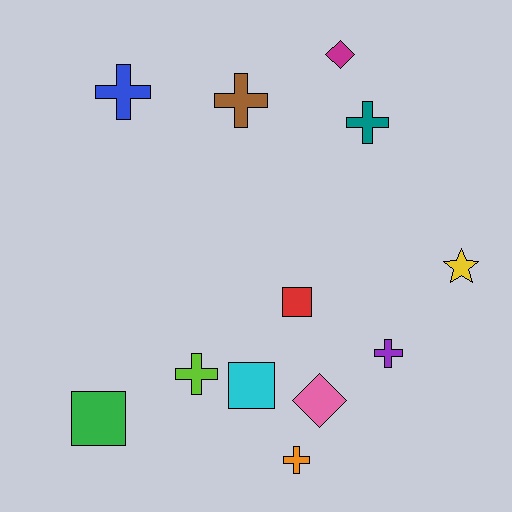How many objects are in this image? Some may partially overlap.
There are 12 objects.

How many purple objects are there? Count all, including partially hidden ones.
There is 1 purple object.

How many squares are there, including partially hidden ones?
There are 3 squares.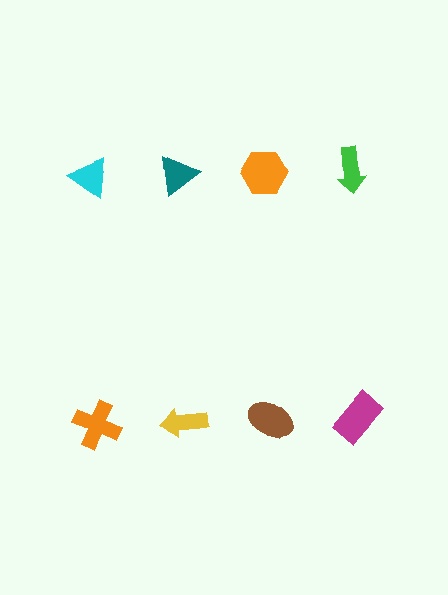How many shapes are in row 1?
4 shapes.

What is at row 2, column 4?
A magenta rectangle.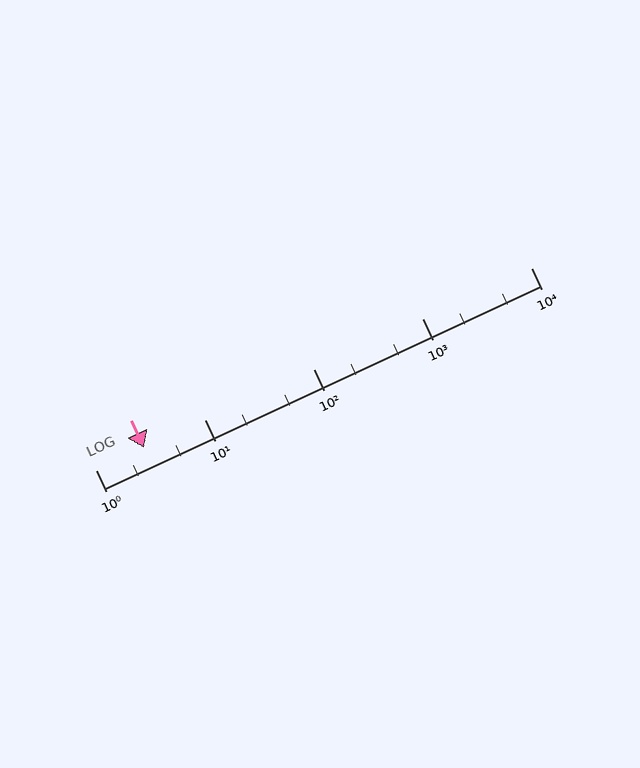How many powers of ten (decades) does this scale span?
The scale spans 4 decades, from 1 to 10000.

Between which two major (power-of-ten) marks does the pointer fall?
The pointer is between 1 and 10.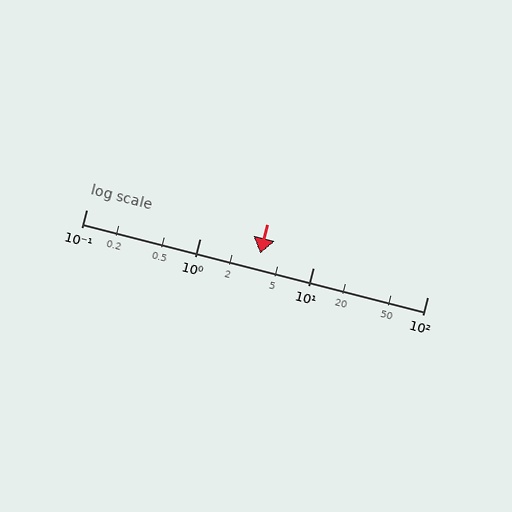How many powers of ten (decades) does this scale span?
The scale spans 3 decades, from 0.1 to 100.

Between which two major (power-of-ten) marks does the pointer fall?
The pointer is between 1 and 10.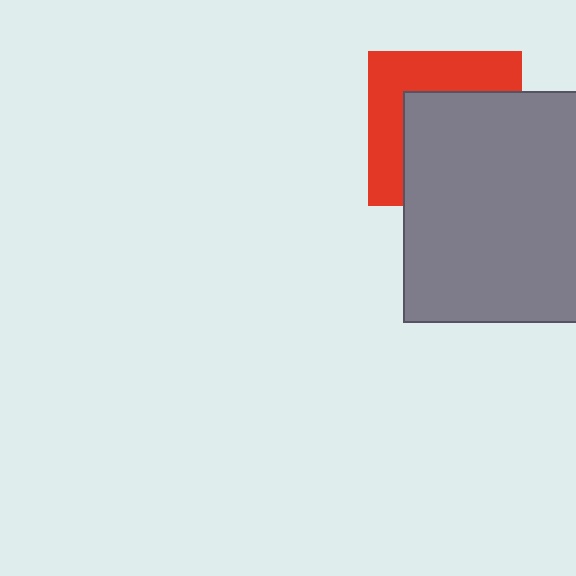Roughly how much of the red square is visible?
A small part of it is visible (roughly 43%).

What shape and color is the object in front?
The object in front is a gray square.